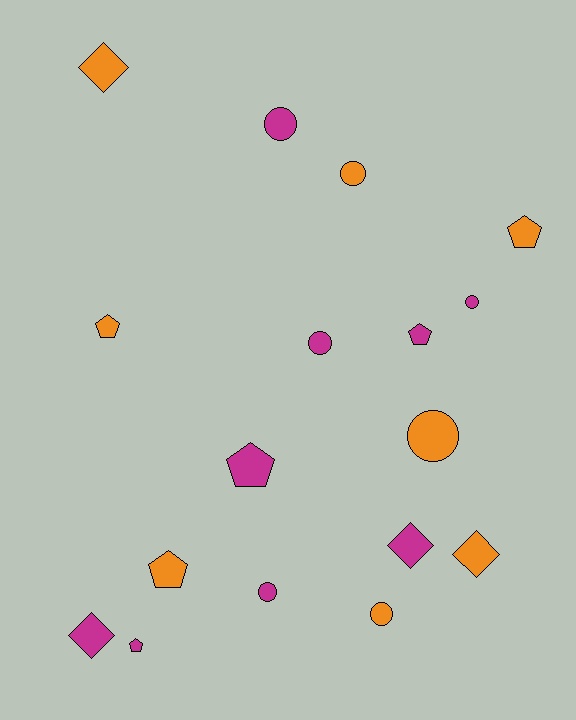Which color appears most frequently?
Magenta, with 9 objects.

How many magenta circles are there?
There are 4 magenta circles.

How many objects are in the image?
There are 17 objects.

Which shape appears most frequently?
Circle, with 7 objects.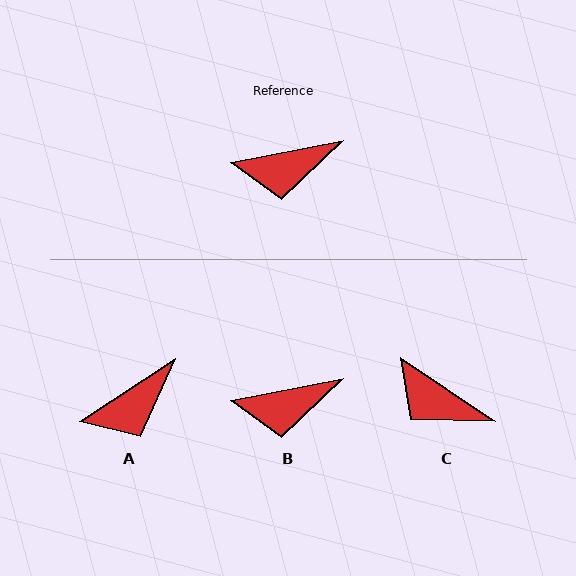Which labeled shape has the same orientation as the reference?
B.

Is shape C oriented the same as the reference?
No, it is off by about 45 degrees.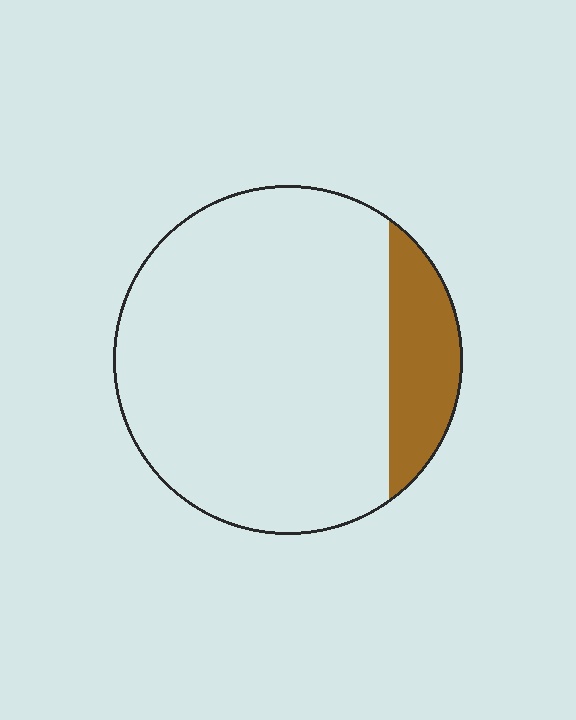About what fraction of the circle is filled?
About one sixth (1/6).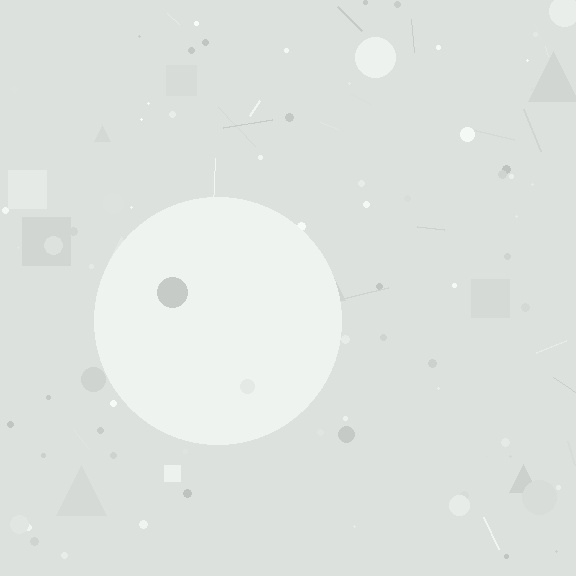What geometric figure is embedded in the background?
A circle is embedded in the background.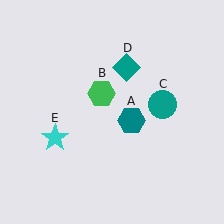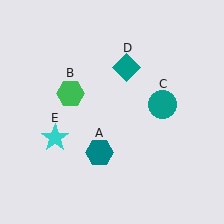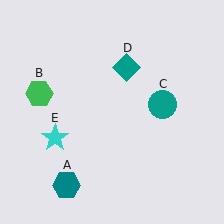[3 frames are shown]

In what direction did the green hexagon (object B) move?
The green hexagon (object B) moved left.